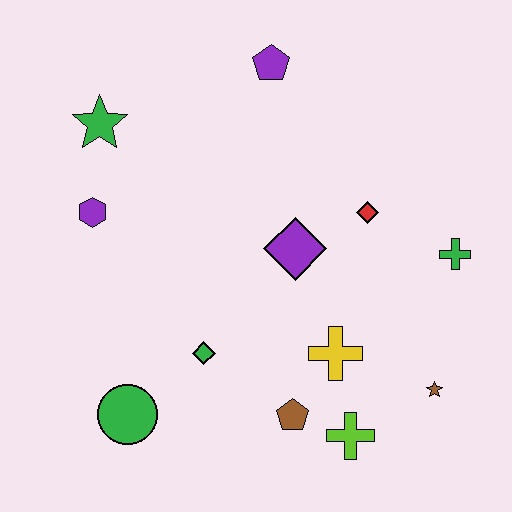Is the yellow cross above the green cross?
No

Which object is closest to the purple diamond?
The red diamond is closest to the purple diamond.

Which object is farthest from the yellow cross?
The green star is farthest from the yellow cross.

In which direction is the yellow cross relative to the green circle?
The yellow cross is to the right of the green circle.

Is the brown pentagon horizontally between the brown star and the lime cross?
No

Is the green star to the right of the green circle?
No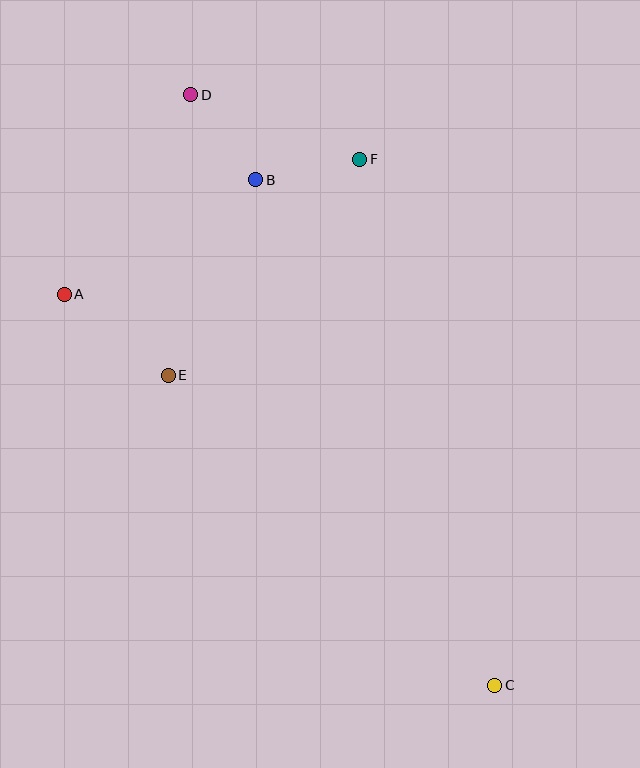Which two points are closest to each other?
Points B and F are closest to each other.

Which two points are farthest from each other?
Points C and D are farthest from each other.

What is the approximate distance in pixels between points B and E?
The distance between B and E is approximately 214 pixels.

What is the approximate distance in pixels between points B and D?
The distance between B and D is approximately 107 pixels.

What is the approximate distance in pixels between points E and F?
The distance between E and F is approximately 289 pixels.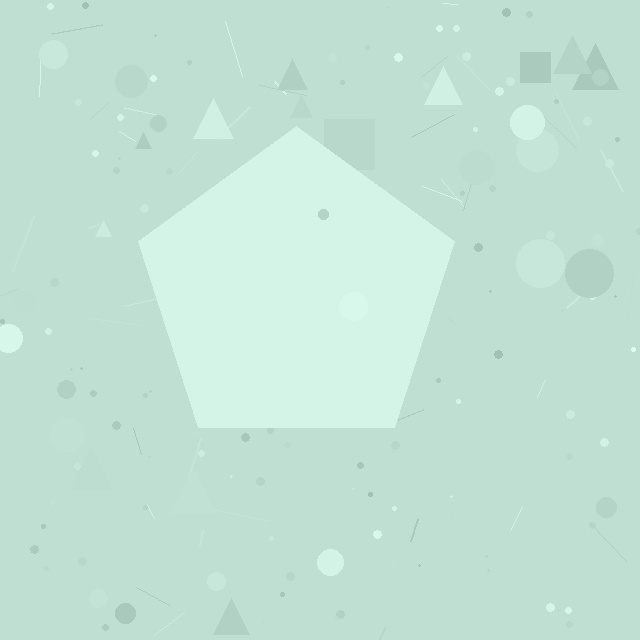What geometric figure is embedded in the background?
A pentagon is embedded in the background.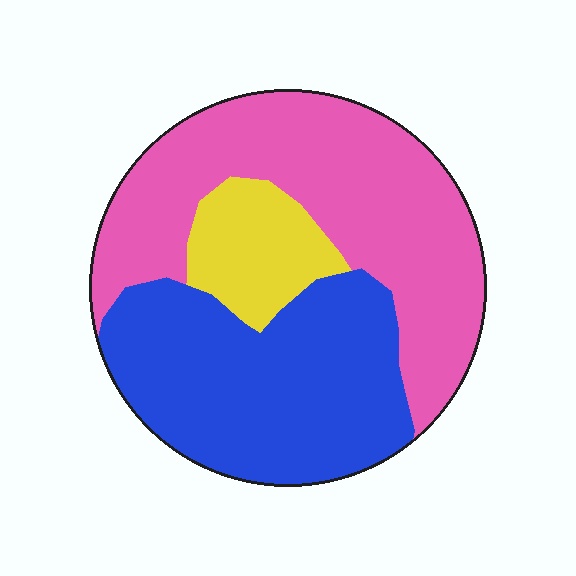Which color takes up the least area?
Yellow, at roughly 15%.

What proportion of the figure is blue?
Blue covers 41% of the figure.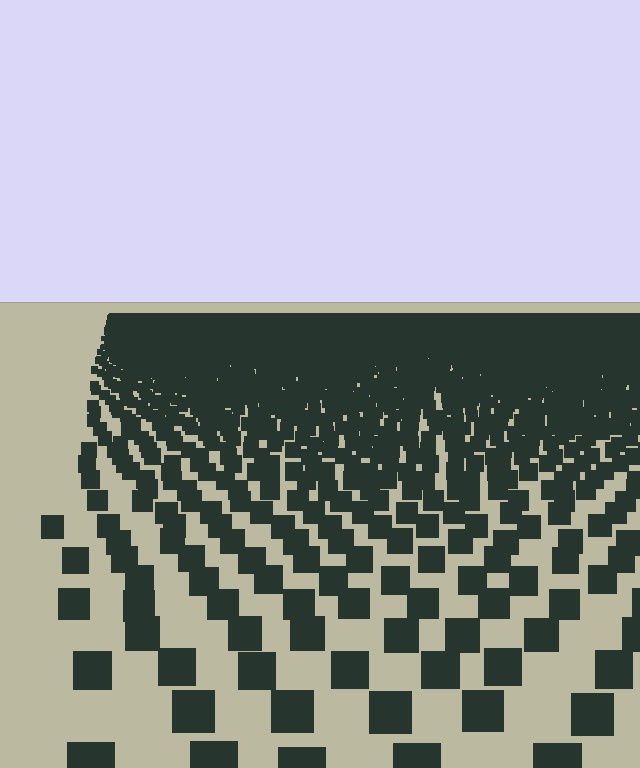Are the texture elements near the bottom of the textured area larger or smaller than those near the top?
Larger. Near the bottom, elements are closer to the viewer and appear at a bigger on-screen size.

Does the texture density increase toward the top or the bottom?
Density increases toward the top.